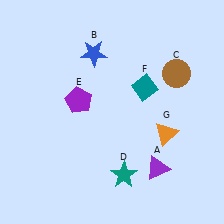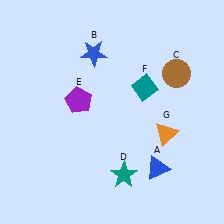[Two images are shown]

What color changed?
The triangle (A) changed from purple in Image 1 to blue in Image 2.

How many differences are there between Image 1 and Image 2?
There is 1 difference between the two images.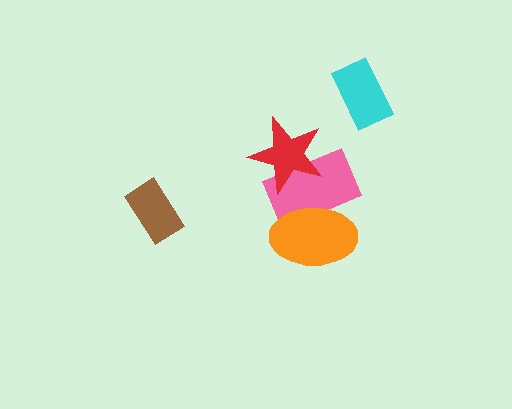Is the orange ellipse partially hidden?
No, no other shape covers it.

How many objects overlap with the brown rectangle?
0 objects overlap with the brown rectangle.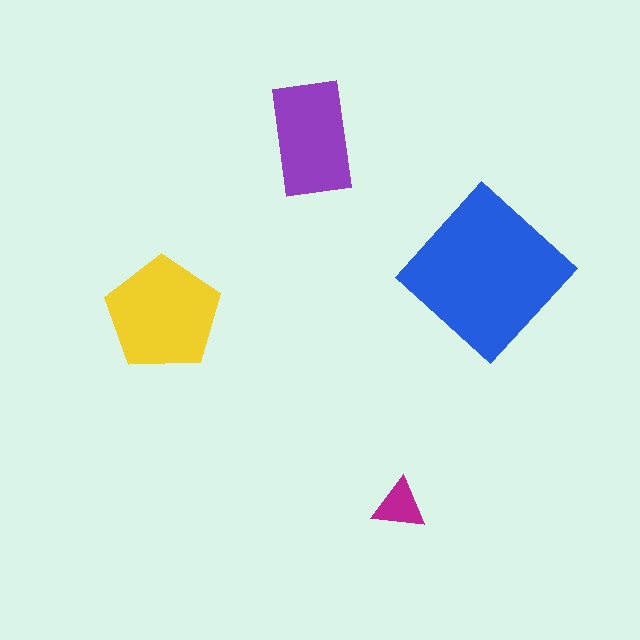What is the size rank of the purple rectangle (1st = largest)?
3rd.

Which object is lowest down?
The magenta triangle is bottommost.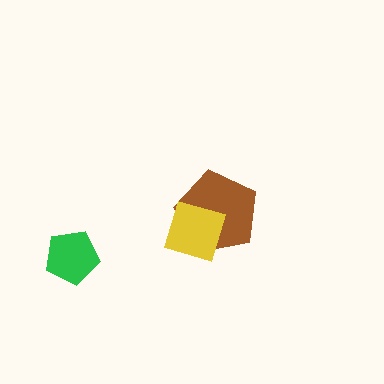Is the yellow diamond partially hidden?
No, no other shape covers it.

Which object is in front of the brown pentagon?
The yellow diamond is in front of the brown pentagon.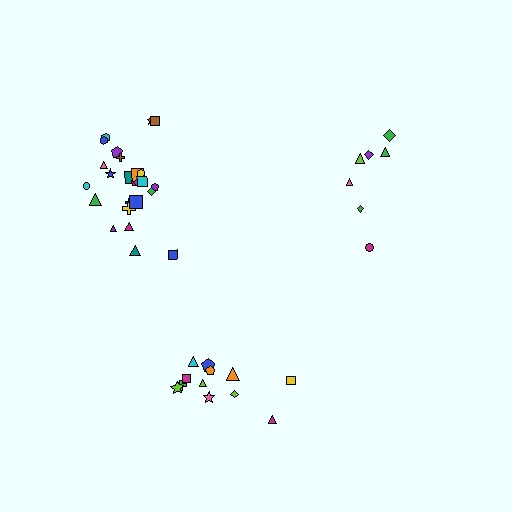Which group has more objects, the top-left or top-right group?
The top-left group.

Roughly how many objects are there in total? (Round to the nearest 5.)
Roughly 45 objects in total.